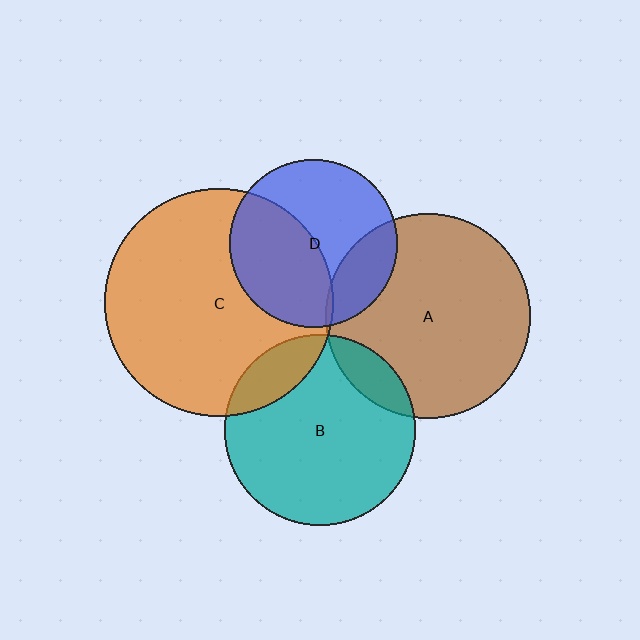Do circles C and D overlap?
Yes.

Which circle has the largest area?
Circle C (orange).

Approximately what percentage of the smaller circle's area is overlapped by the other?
Approximately 45%.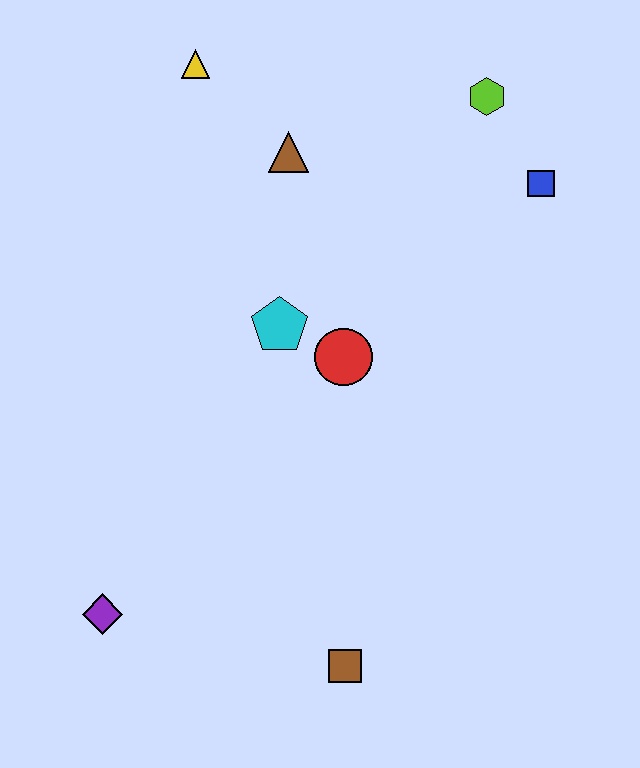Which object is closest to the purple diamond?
The brown square is closest to the purple diamond.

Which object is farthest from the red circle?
The purple diamond is farthest from the red circle.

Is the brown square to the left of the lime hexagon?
Yes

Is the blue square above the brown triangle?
No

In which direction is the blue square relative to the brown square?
The blue square is above the brown square.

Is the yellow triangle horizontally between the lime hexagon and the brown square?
No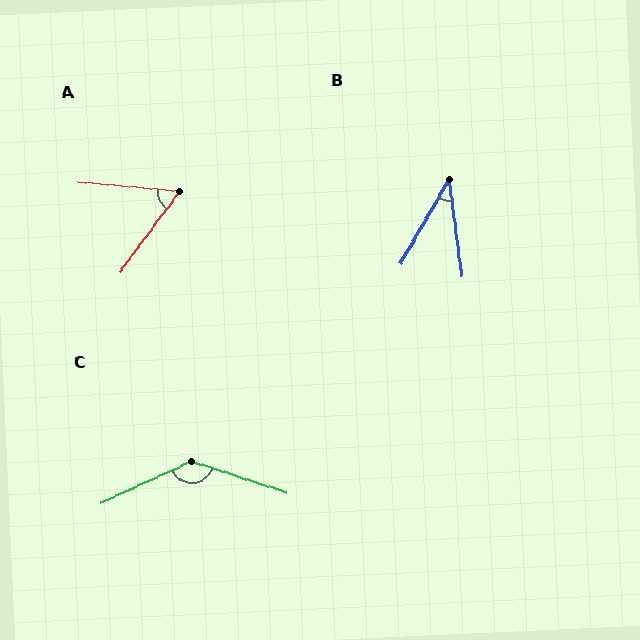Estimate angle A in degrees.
Approximately 59 degrees.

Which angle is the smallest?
B, at approximately 37 degrees.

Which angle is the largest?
C, at approximately 137 degrees.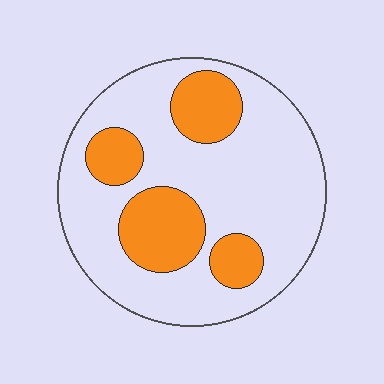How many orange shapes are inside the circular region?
4.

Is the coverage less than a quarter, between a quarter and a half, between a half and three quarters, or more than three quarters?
Between a quarter and a half.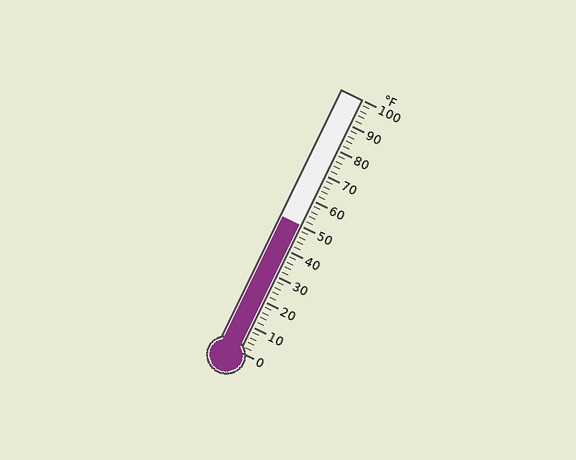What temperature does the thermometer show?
The thermometer shows approximately 50°F.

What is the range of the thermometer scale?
The thermometer scale ranges from 0°F to 100°F.